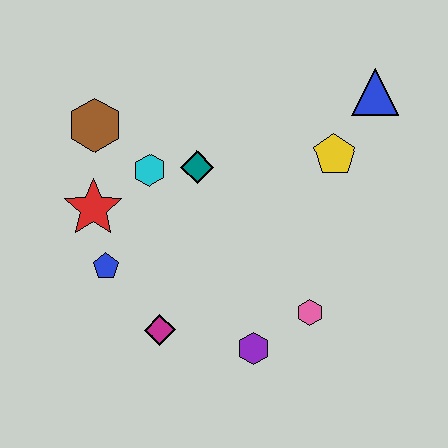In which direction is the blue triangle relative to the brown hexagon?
The blue triangle is to the right of the brown hexagon.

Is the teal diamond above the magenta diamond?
Yes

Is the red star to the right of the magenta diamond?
No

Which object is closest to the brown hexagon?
The cyan hexagon is closest to the brown hexagon.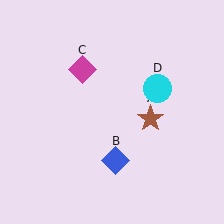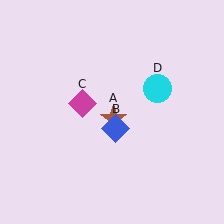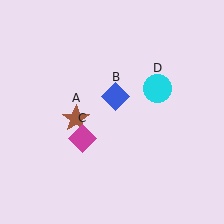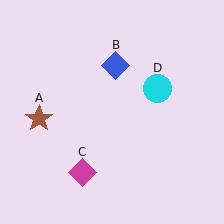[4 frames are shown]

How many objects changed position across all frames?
3 objects changed position: brown star (object A), blue diamond (object B), magenta diamond (object C).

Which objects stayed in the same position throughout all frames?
Cyan circle (object D) remained stationary.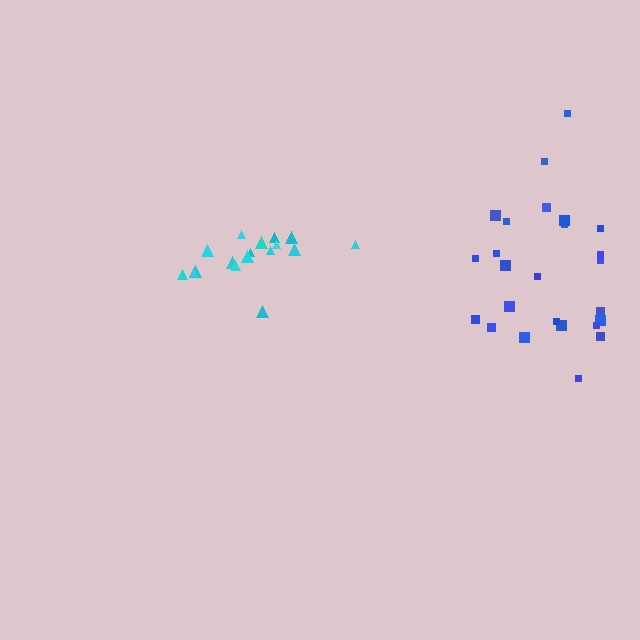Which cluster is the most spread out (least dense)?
Blue.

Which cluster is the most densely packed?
Cyan.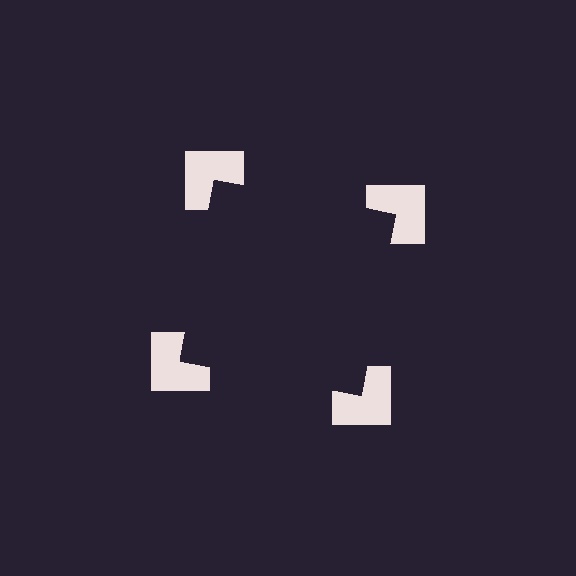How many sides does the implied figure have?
4 sides.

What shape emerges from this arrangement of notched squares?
An illusory square — its edges are inferred from the aligned wedge cuts in the notched squares, not physically drawn.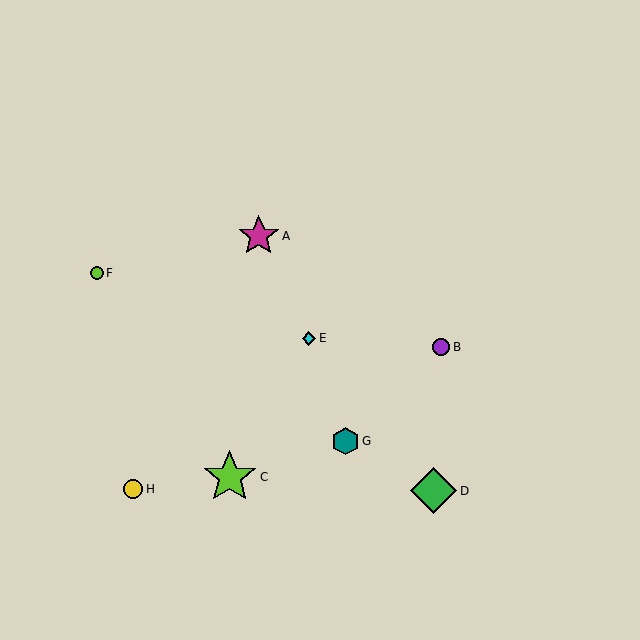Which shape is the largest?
The lime star (labeled C) is the largest.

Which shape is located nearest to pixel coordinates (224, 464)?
The lime star (labeled C) at (230, 477) is nearest to that location.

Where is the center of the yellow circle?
The center of the yellow circle is at (133, 489).